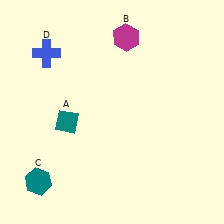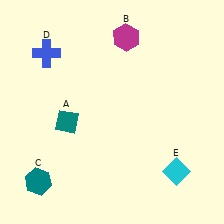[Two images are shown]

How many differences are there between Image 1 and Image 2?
There is 1 difference between the two images.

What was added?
A cyan diamond (E) was added in Image 2.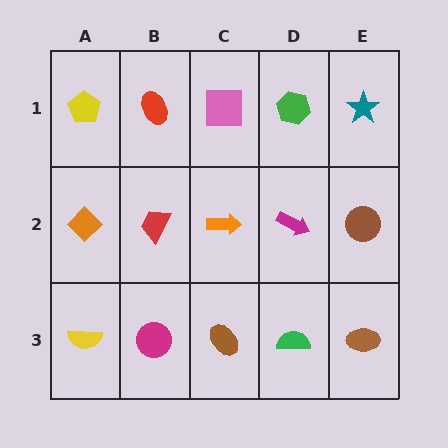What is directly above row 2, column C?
A pink square.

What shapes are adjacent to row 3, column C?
An orange arrow (row 2, column C), a magenta circle (row 3, column B), a green semicircle (row 3, column D).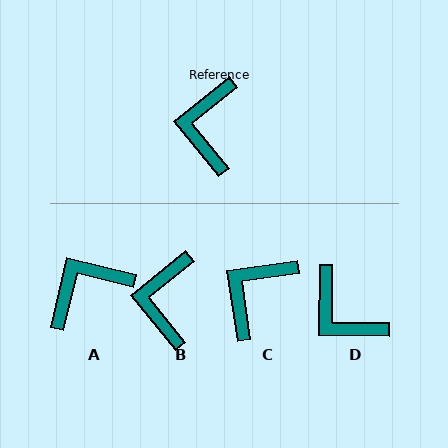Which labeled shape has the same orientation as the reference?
B.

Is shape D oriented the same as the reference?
No, it is off by about 51 degrees.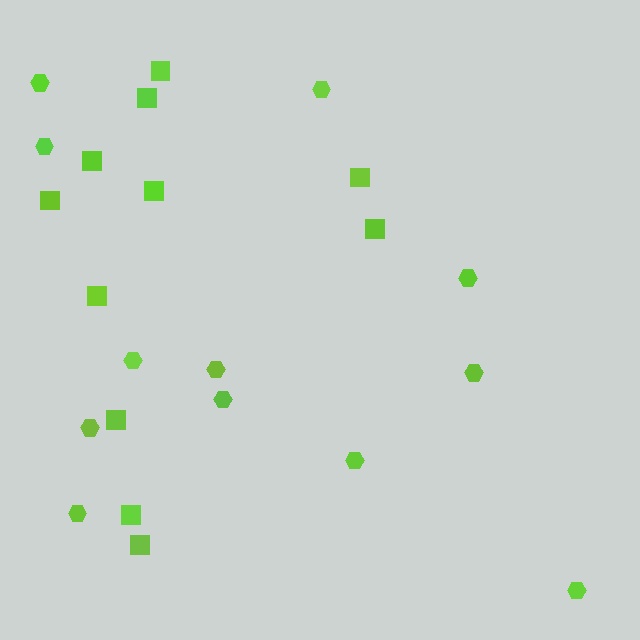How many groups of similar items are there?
There are 2 groups: one group of hexagons (12) and one group of squares (11).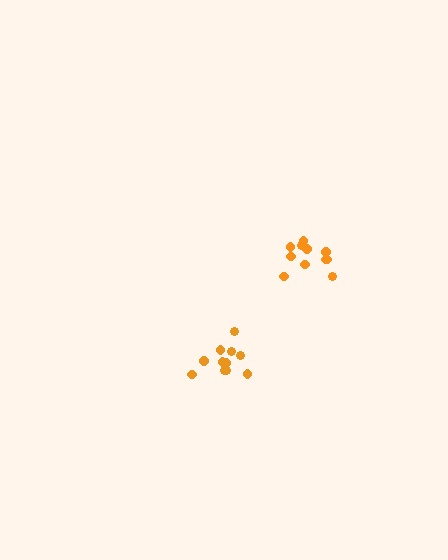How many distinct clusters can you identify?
There are 2 distinct clusters.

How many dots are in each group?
Group 1: 11 dots, Group 2: 11 dots (22 total).